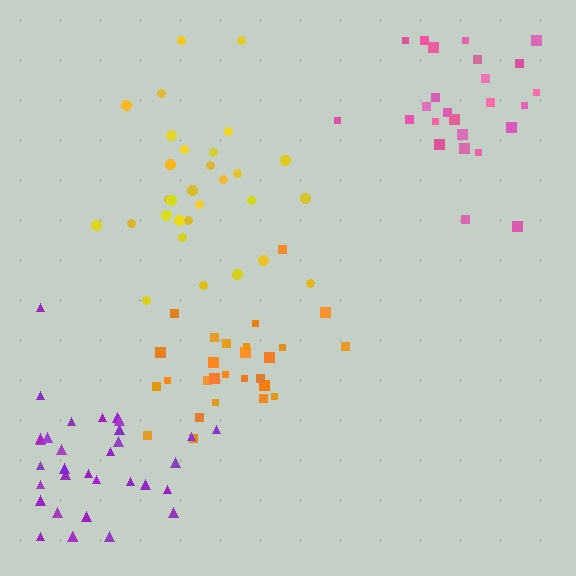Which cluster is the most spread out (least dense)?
Pink.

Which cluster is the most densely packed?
Orange.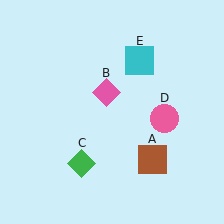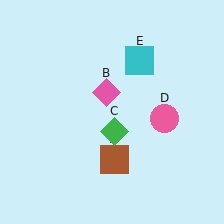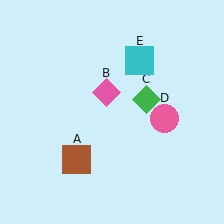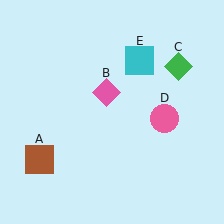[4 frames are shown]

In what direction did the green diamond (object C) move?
The green diamond (object C) moved up and to the right.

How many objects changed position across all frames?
2 objects changed position: brown square (object A), green diamond (object C).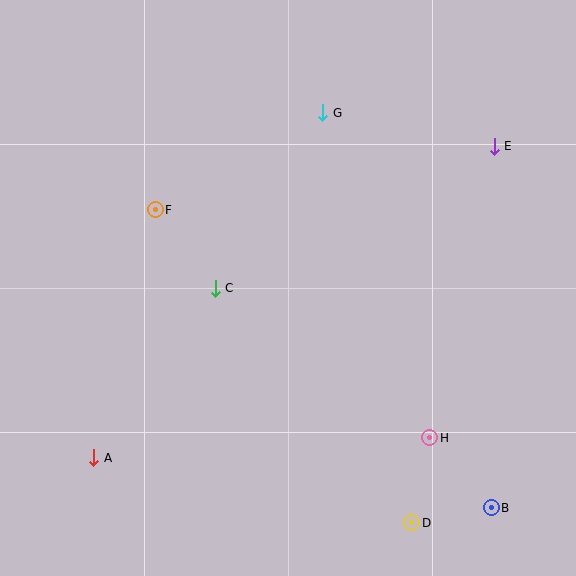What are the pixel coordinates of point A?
Point A is at (94, 458).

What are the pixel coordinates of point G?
Point G is at (323, 113).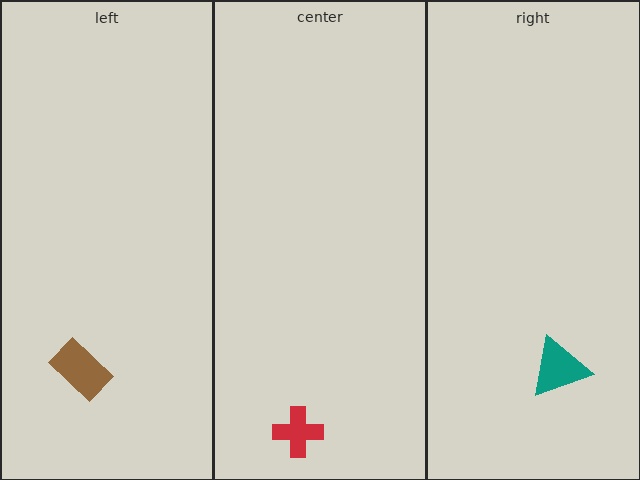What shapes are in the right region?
The teal triangle.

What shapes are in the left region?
The brown rectangle.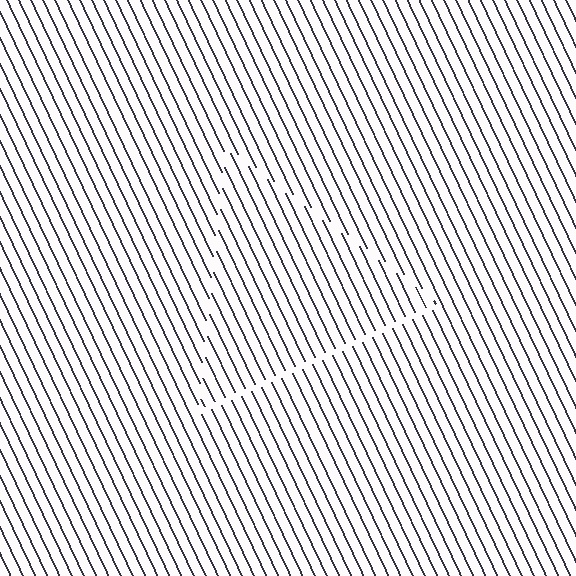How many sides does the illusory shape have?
3 sides — the line-ends trace a triangle.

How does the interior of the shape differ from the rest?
The interior of the shape contains the same grating, shifted by half a period — the contour is defined by the phase discontinuity where line-ends from the inner and outer gratings abut.